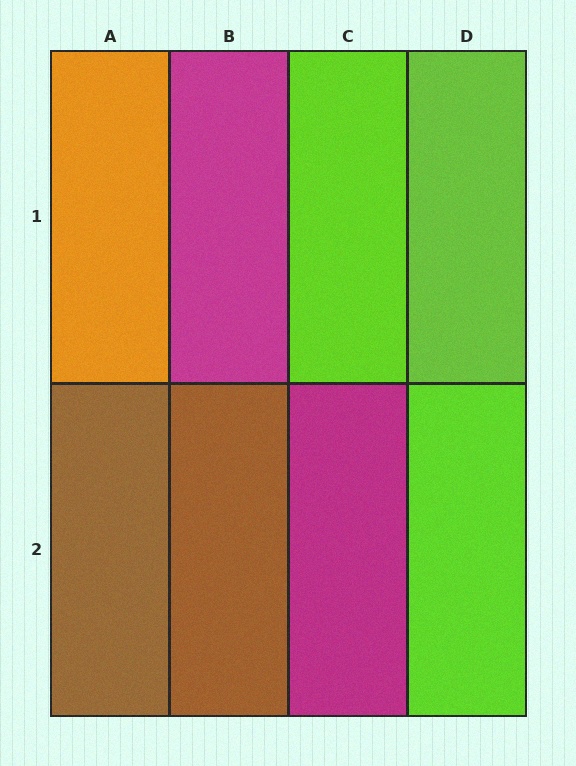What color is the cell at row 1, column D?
Lime.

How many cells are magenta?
2 cells are magenta.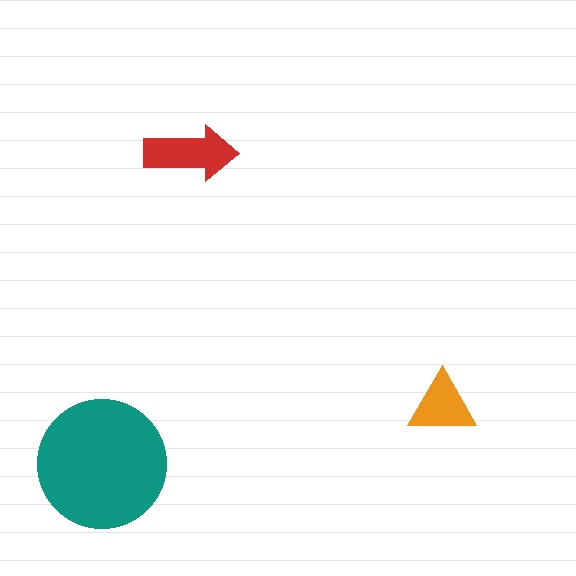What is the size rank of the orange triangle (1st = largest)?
3rd.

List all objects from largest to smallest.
The teal circle, the red arrow, the orange triangle.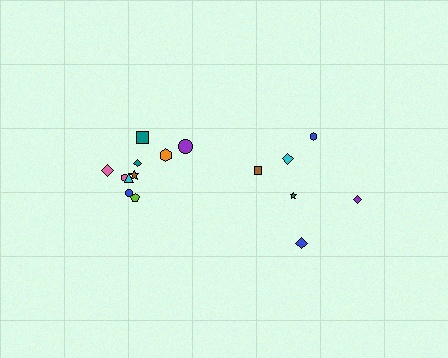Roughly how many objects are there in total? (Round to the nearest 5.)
Roughly 15 objects in total.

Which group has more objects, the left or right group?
The left group.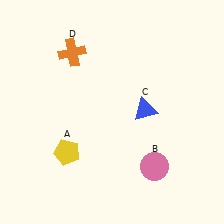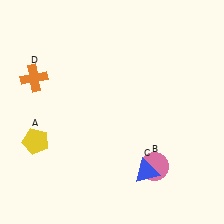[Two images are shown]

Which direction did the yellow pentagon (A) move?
The yellow pentagon (A) moved left.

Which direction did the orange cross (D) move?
The orange cross (D) moved left.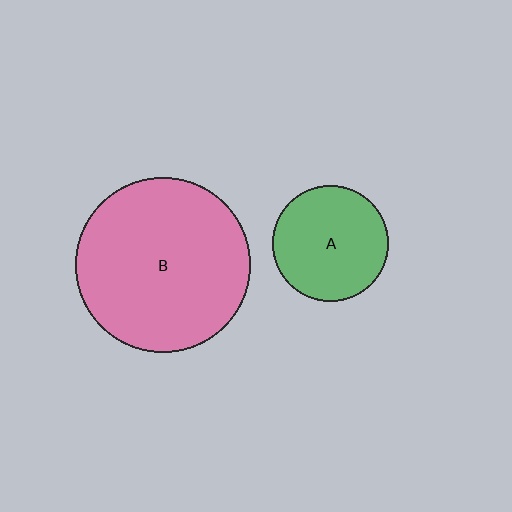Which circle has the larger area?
Circle B (pink).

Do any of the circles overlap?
No, none of the circles overlap.